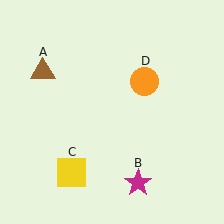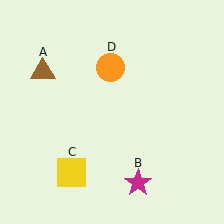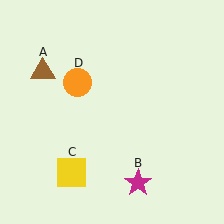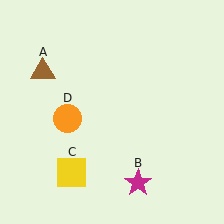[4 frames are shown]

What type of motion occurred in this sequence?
The orange circle (object D) rotated counterclockwise around the center of the scene.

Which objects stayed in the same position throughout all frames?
Brown triangle (object A) and magenta star (object B) and yellow square (object C) remained stationary.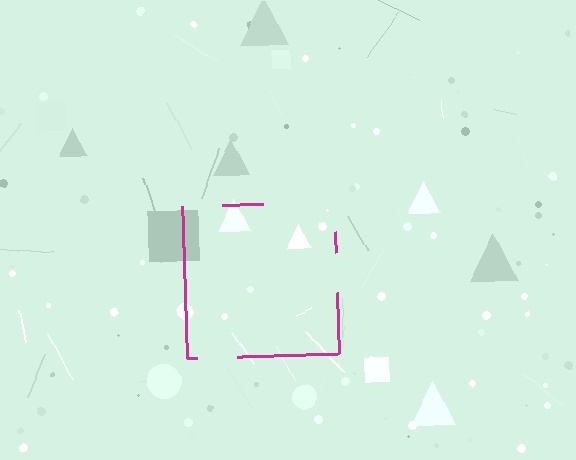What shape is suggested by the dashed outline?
The dashed outline suggests a square.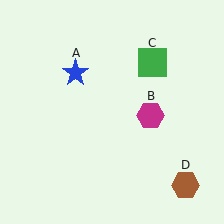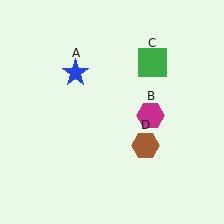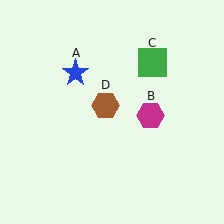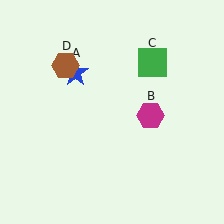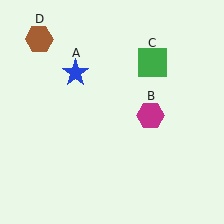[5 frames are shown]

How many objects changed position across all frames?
1 object changed position: brown hexagon (object D).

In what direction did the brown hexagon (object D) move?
The brown hexagon (object D) moved up and to the left.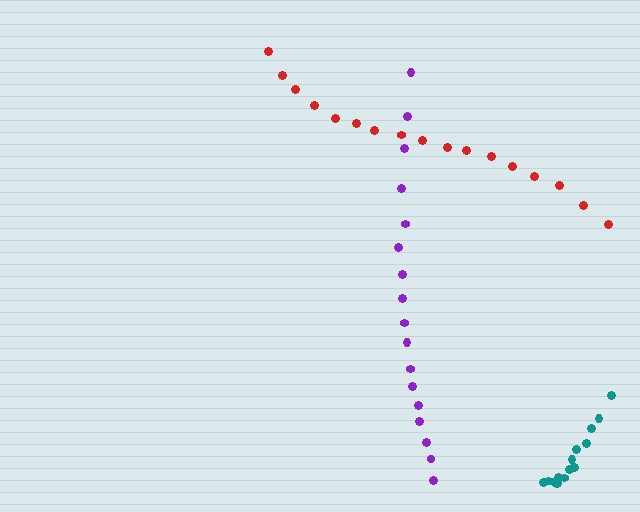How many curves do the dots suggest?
There are 3 distinct paths.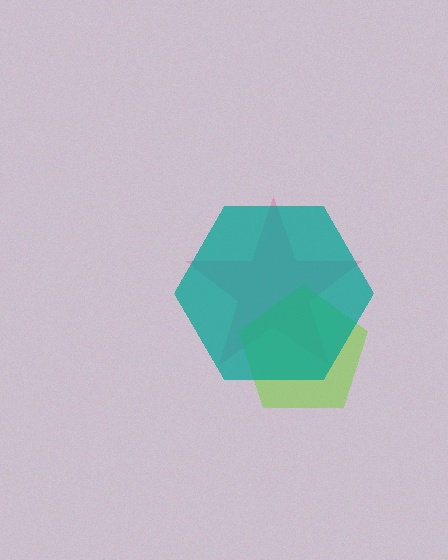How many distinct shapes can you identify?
There are 3 distinct shapes: a pink star, a lime pentagon, a teal hexagon.